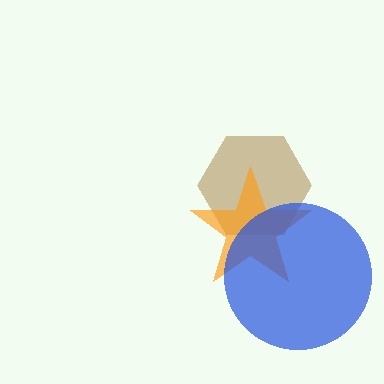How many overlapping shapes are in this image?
There are 3 overlapping shapes in the image.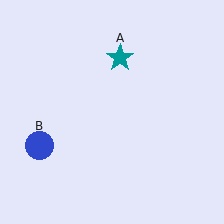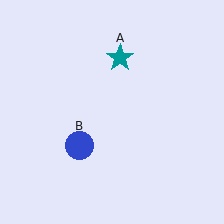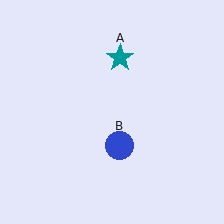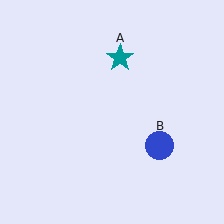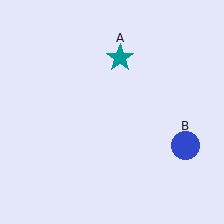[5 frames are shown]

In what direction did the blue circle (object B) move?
The blue circle (object B) moved right.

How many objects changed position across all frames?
1 object changed position: blue circle (object B).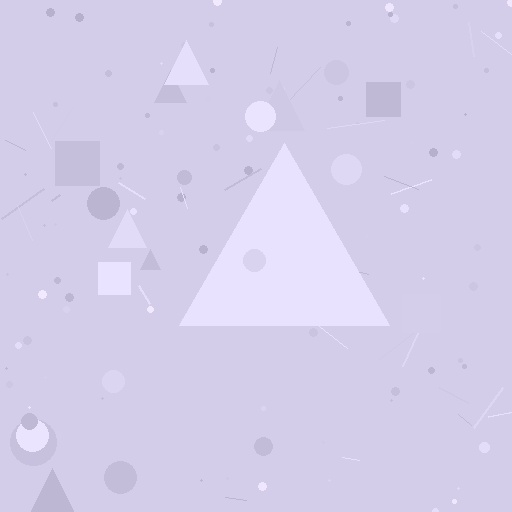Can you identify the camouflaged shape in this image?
The camouflaged shape is a triangle.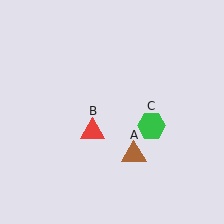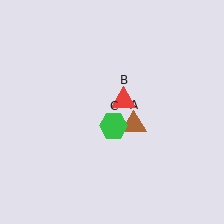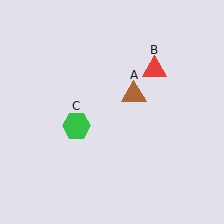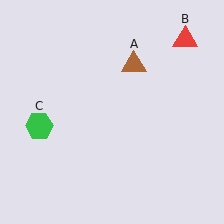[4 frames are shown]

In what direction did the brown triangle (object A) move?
The brown triangle (object A) moved up.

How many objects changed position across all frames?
3 objects changed position: brown triangle (object A), red triangle (object B), green hexagon (object C).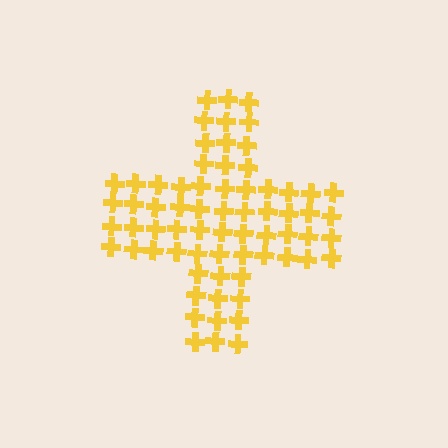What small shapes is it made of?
It is made of small crosses.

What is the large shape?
The large shape is a cross.